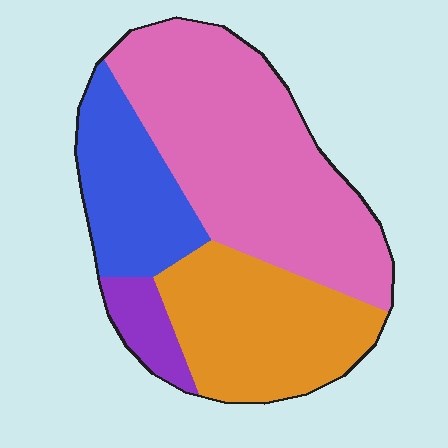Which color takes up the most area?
Pink, at roughly 45%.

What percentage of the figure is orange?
Orange covers 28% of the figure.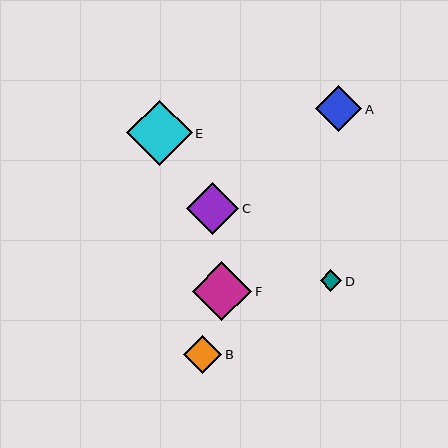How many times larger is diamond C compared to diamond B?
Diamond C is approximately 1.4 times the size of diamond B.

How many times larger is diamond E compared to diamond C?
Diamond E is approximately 1.2 times the size of diamond C.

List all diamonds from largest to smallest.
From largest to smallest: E, F, C, A, B, D.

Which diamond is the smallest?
Diamond D is the smallest with a size of approximately 22 pixels.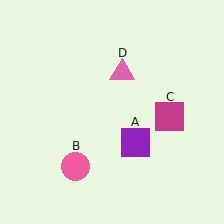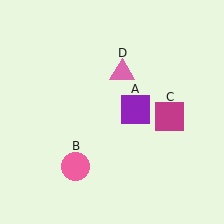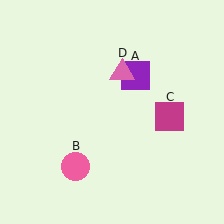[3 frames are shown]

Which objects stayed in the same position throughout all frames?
Pink circle (object B) and magenta square (object C) and pink triangle (object D) remained stationary.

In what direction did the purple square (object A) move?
The purple square (object A) moved up.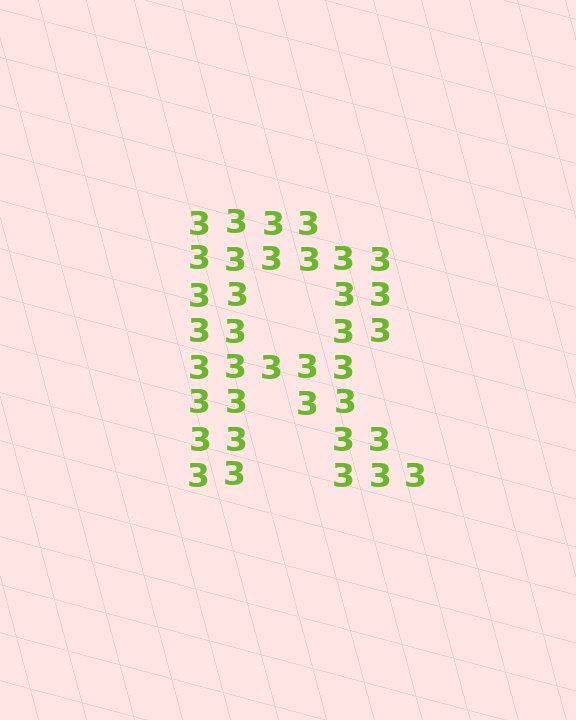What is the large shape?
The large shape is the letter R.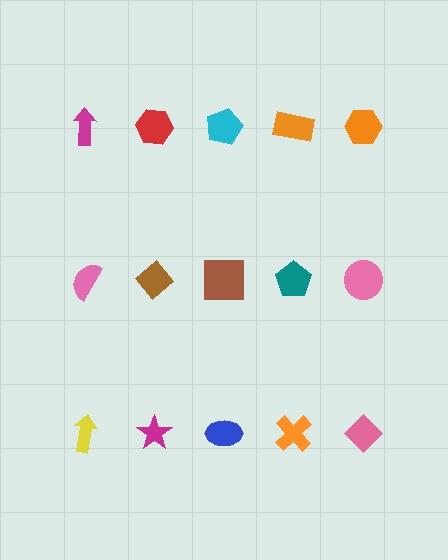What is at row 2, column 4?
A teal pentagon.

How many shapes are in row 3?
5 shapes.